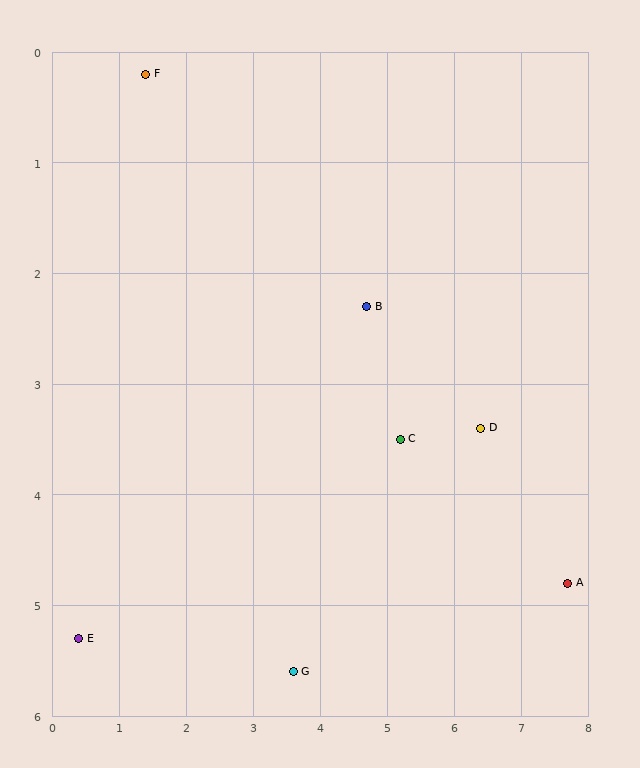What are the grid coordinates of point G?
Point G is at approximately (3.6, 5.6).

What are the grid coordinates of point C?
Point C is at approximately (5.2, 3.5).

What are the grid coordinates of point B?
Point B is at approximately (4.7, 2.3).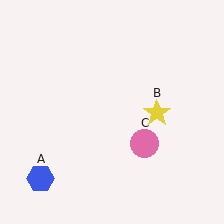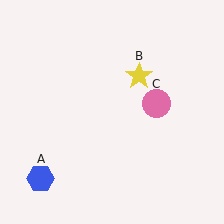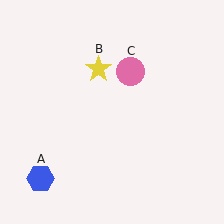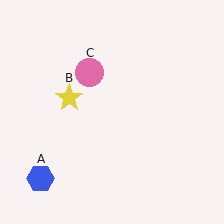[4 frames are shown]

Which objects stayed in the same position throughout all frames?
Blue hexagon (object A) remained stationary.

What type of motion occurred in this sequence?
The yellow star (object B), pink circle (object C) rotated counterclockwise around the center of the scene.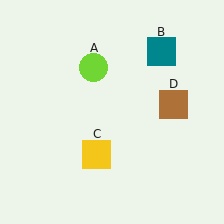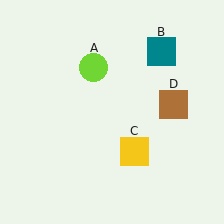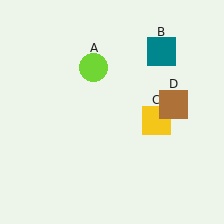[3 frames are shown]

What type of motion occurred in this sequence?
The yellow square (object C) rotated counterclockwise around the center of the scene.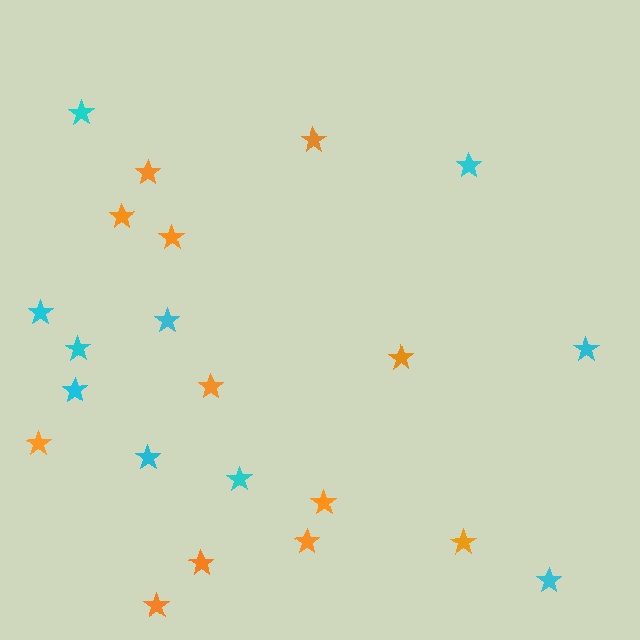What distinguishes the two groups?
There are 2 groups: one group of cyan stars (10) and one group of orange stars (12).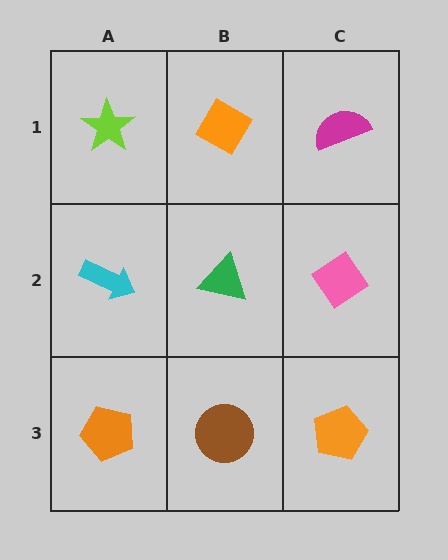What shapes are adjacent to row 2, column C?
A magenta semicircle (row 1, column C), an orange pentagon (row 3, column C), a green triangle (row 2, column B).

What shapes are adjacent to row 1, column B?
A green triangle (row 2, column B), a lime star (row 1, column A), a magenta semicircle (row 1, column C).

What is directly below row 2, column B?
A brown circle.